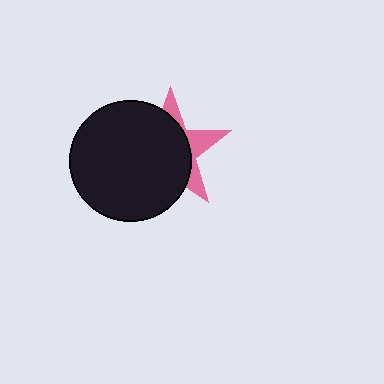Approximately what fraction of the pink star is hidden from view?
Roughly 69% of the pink star is hidden behind the black circle.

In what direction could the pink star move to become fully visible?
The pink star could move right. That would shift it out from behind the black circle entirely.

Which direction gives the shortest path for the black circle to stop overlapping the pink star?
Moving left gives the shortest separation.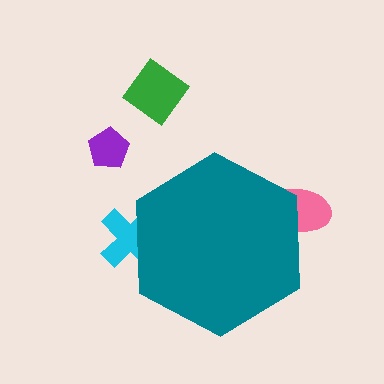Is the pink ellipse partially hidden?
Yes, the pink ellipse is partially hidden behind the teal hexagon.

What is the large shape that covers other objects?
A teal hexagon.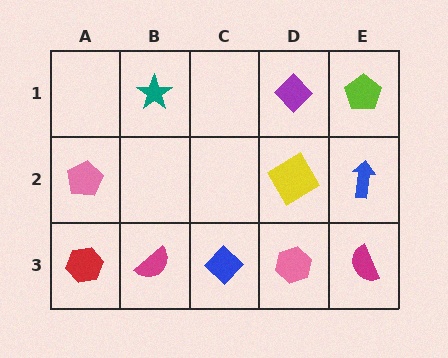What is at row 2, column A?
A pink pentagon.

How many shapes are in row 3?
5 shapes.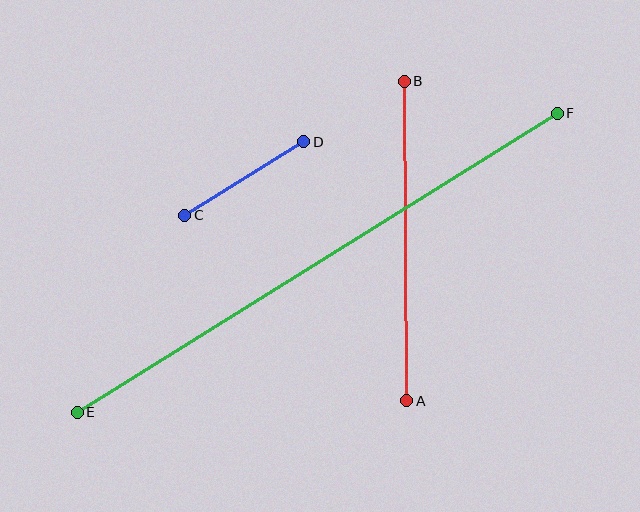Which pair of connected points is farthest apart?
Points E and F are farthest apart.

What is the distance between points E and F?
The distance is approximately 565 pixels.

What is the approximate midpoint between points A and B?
The midpoint is at approximately (406, 241) pixels.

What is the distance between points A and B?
The distance is approximately 320 pixels.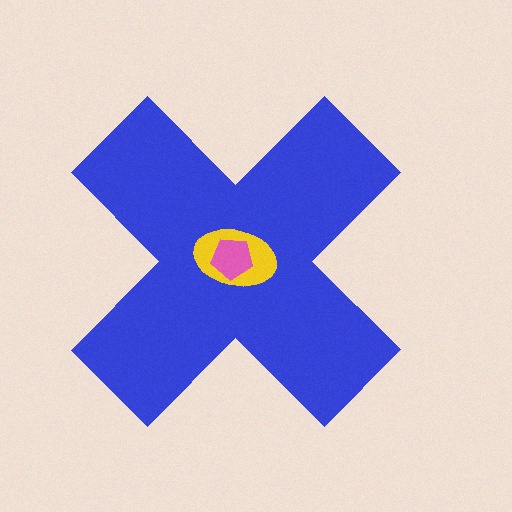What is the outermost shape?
The blue cross.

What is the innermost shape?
The pink pentagon.